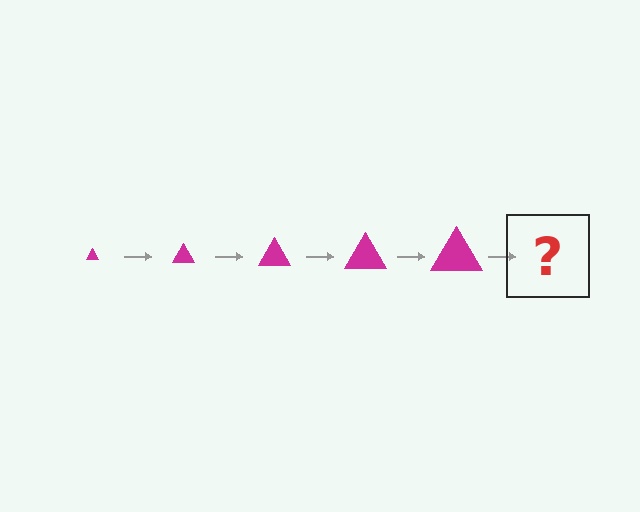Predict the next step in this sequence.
The next step is a magenta triangle, larger than the previous one.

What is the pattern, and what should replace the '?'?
The pattern is that the triangle gets progressively larger each step. The '?' should be a magenta triangle, larger than the previous one.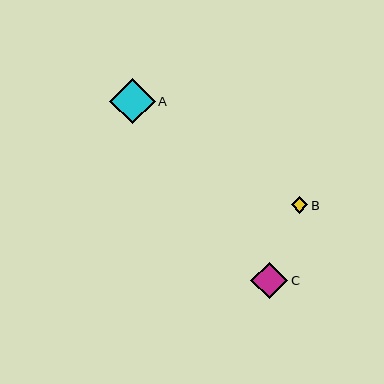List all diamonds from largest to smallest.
From largest to smallest: A, C, B.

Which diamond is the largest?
Diamond A is the largest with a size of approximately 46 pixels.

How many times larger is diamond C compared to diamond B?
Diamond C is approximately 2.2 times the size of diamond B.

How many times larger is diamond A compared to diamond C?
Diamond A is approximately 1.2 times the size of diamond C.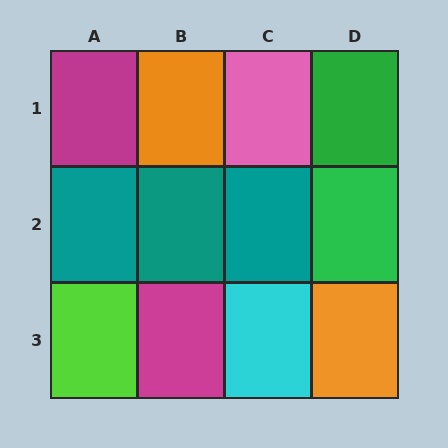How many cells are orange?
2 cells are orange.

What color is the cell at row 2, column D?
Green.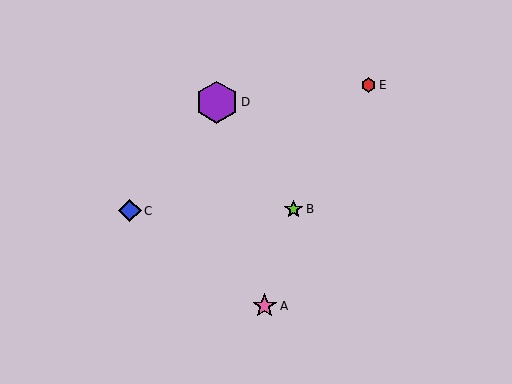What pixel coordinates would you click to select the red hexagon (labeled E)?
Click at (369, 85) to select the red hexagon E.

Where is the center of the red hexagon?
The center of the red hexagon is at (369, 85).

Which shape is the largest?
The purple hexagon (labeled D) is the largest.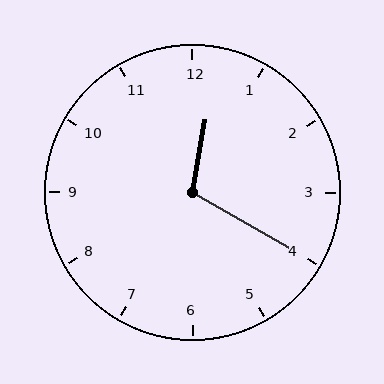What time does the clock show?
12:20.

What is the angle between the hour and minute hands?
Approximately 110 degrees.